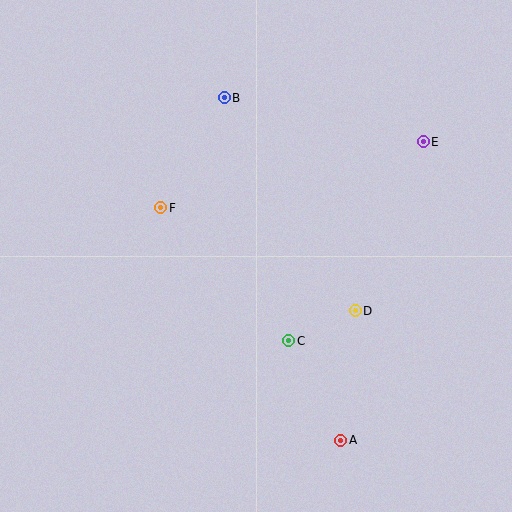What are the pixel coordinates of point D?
Point D is at (355, 311).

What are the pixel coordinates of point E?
Point E is at (423, 142).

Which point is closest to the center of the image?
Point C at (289, 341) is closest to the center.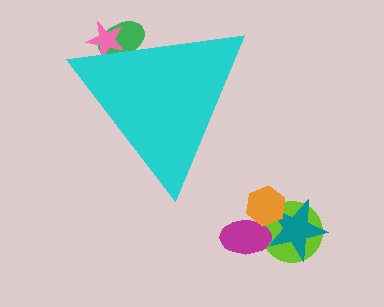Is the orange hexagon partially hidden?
No, the orange hexagon is fully visible.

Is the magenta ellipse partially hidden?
No, the magenta ellipse is fully visible.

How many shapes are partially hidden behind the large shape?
2 shapes are partially hidden.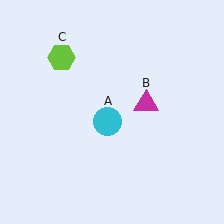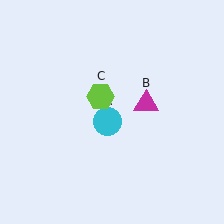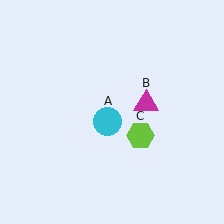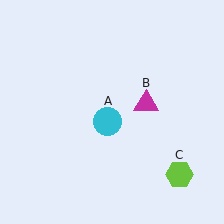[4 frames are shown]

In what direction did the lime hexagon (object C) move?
The lime hexagon (object C) moved down and to the right.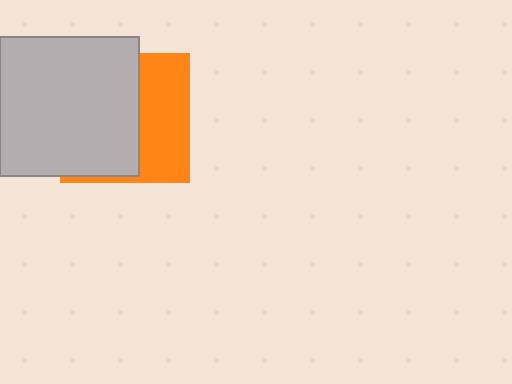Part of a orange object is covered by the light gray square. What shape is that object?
It is a square.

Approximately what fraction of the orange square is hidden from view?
Roughly 59% of the orange square is hidden behind the light gray square.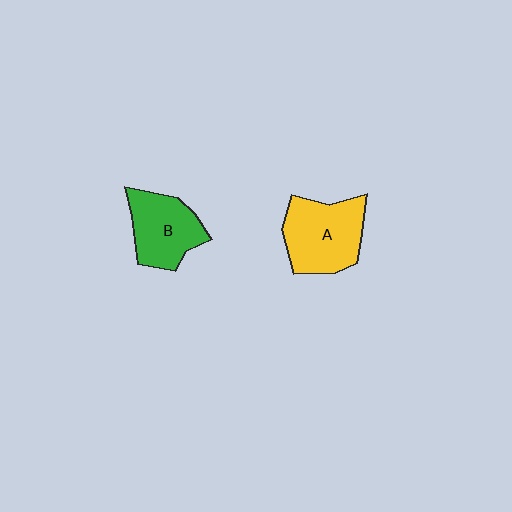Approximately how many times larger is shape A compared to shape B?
Approximately 1.2 times.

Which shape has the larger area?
Shape A (yellow).